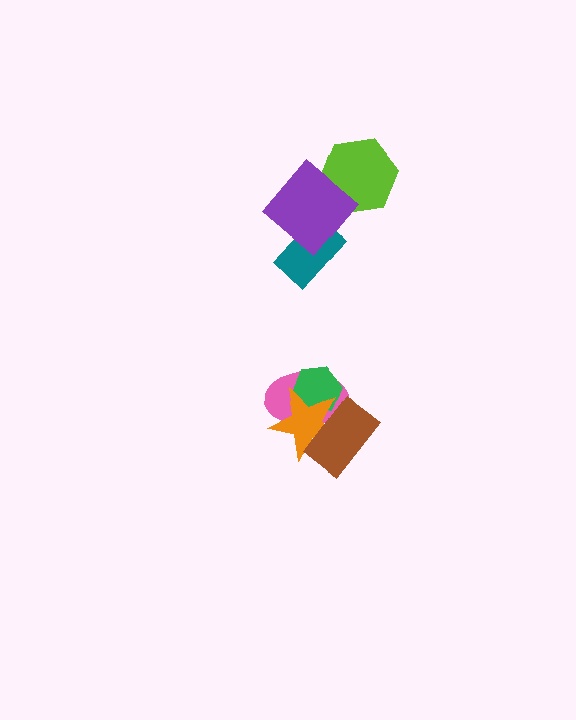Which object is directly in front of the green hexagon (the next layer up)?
The orange star is directly in front of the green hexagon.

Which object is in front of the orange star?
The brown rectangle is in front of the orange star.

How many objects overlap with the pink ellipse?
3 objects overlap with the pink ellipse.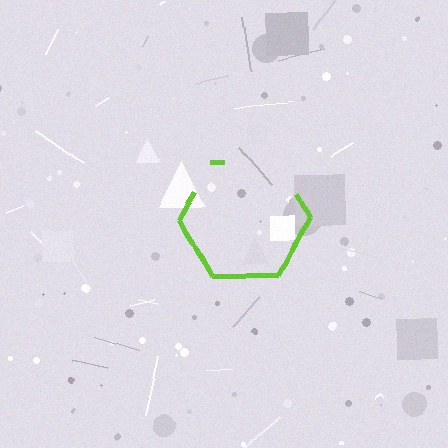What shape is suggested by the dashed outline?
The dashed outline suggests a hexagon.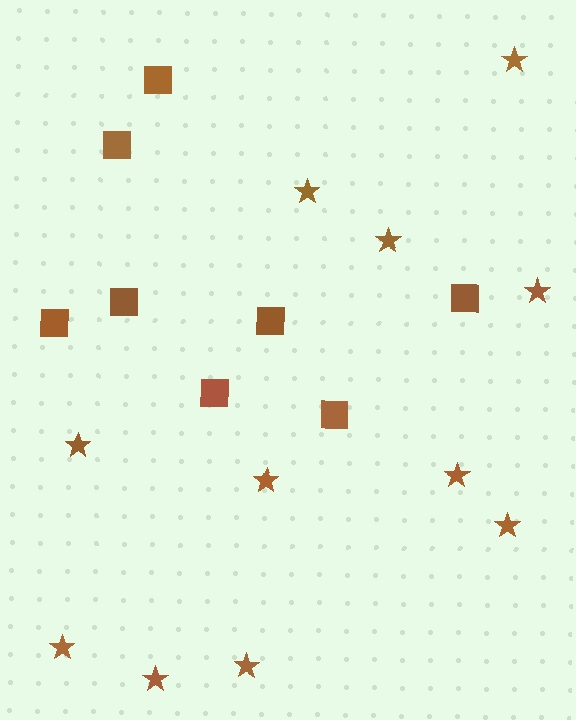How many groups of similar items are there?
There are 2 groups: one group of squares (8) and one group of stars (11).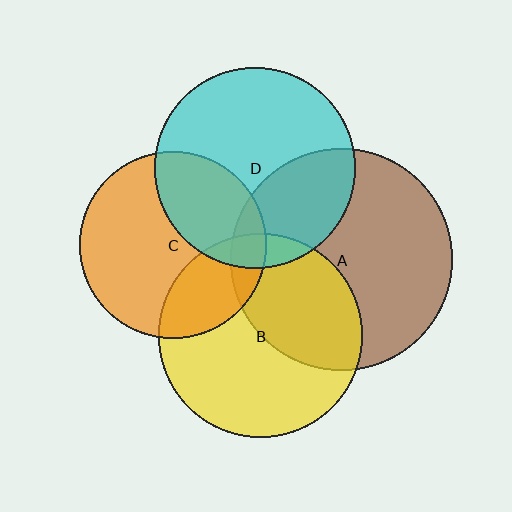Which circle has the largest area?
Circle A (brown).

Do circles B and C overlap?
Yes.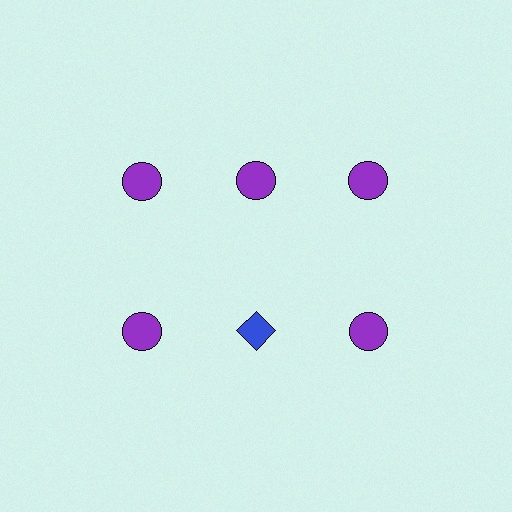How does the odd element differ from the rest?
It differs in both color (blue instead of purple) and shape (diamond instead of circle).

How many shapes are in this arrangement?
There are 6 shapes arranged in a grid pattern.